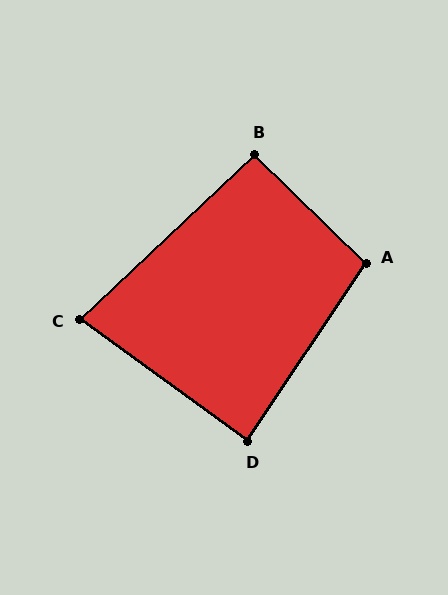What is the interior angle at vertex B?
Approximately 93 degrees (approximately right).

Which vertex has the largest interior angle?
A, at approximately 101 degrees.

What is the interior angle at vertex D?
Approximately 87 degrees (approximately right).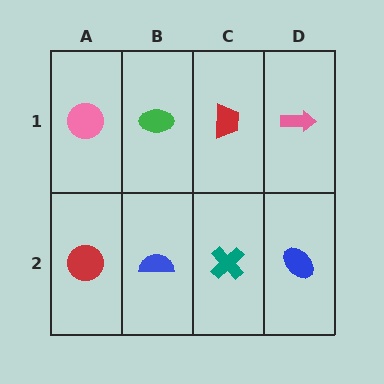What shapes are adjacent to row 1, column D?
A blue ellipse (row 2, column D), a red trapezoid (row 1, column C).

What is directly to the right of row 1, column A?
A green ellipse.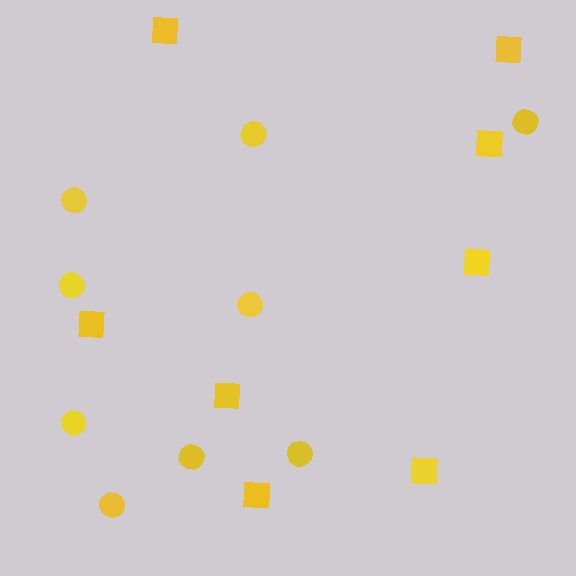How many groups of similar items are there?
There are 2 groups: one group of squares (8) and one group of circles (9).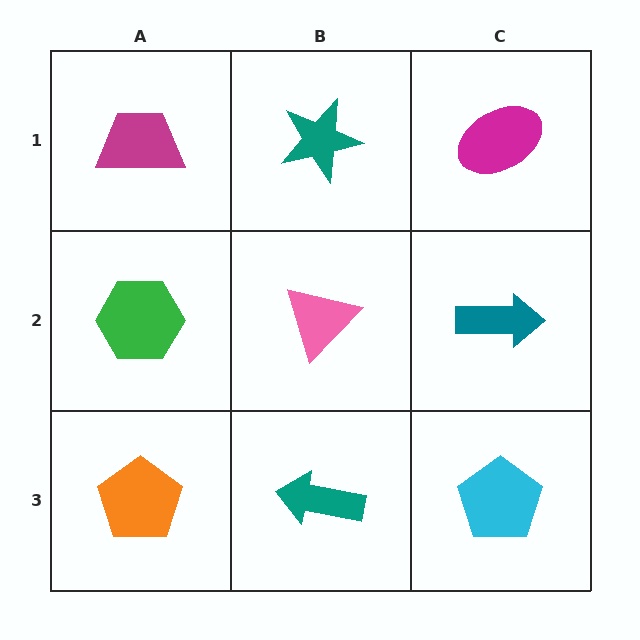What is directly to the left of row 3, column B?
An orange pentagon.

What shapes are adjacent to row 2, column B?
A teal star (row 1, column B), a teal arrow (row 3, column B), a green hexagon (row 2, column A), a teal arrow (row 2, column C).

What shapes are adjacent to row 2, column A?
A magenta trapezoid (row 1, column A), an orange pentagon (row 3, column A), a pink triangle (row 2, column B).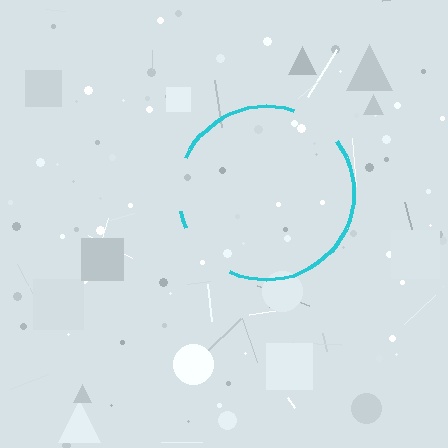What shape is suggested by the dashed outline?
The dashed outline suggests a circle.